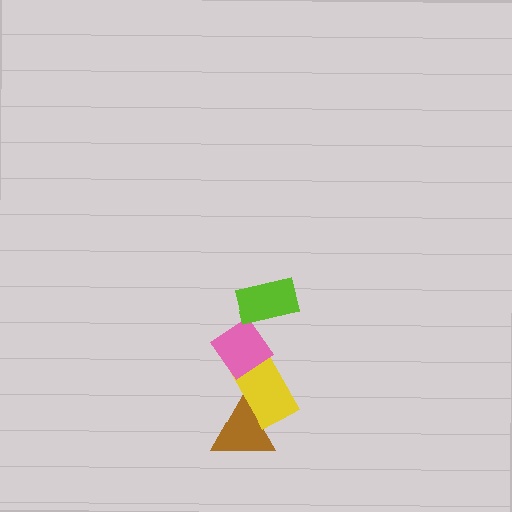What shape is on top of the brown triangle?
The yellow rectangle is on top of the brown triangle.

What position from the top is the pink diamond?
The pink diamond is 2nd from the top.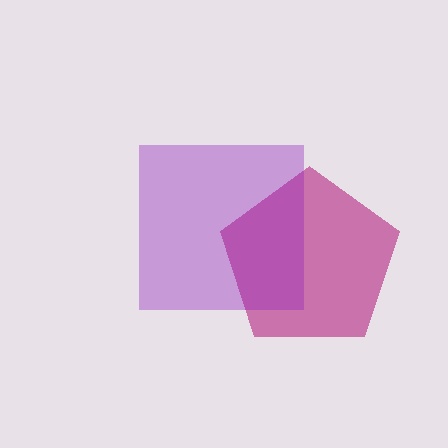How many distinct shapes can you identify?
There are 2 distinct shapes: a magenta pentagon, a purple square.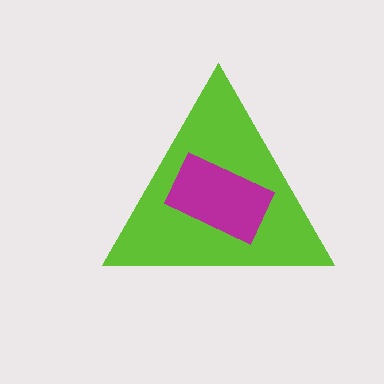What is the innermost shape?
The magenta rectangle.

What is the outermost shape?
The lime triangle.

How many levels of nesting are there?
2.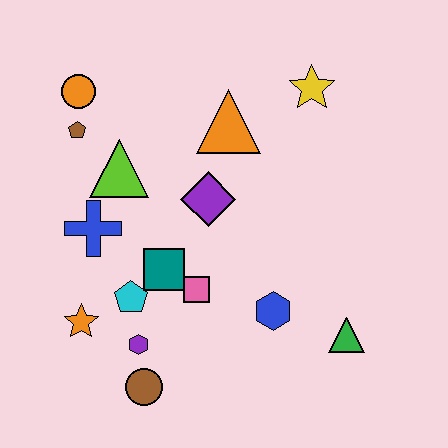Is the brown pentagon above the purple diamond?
Yes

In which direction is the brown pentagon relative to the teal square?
The brown pentagon is above the teal square.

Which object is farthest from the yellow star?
The brown circle is farthest from the yellow star.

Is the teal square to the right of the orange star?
Yes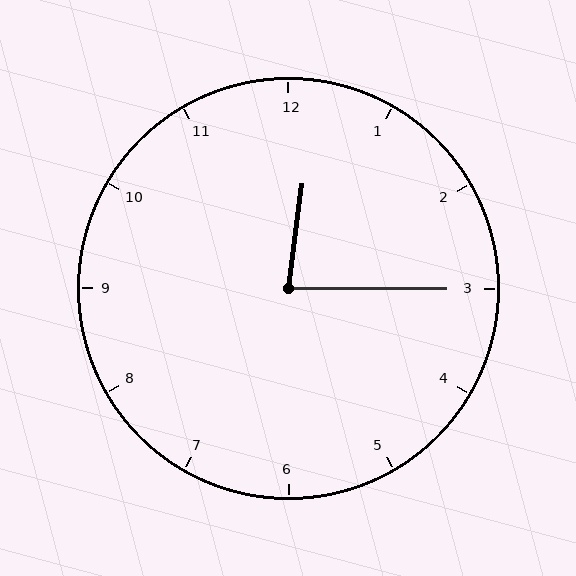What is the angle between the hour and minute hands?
Approximately 82 degrees.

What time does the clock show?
12:15.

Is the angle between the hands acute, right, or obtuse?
It is acute.